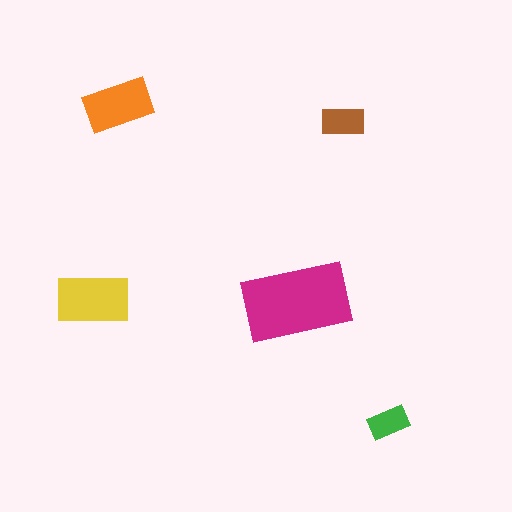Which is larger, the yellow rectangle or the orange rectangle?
The yellow one.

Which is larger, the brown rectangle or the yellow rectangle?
The yellow one.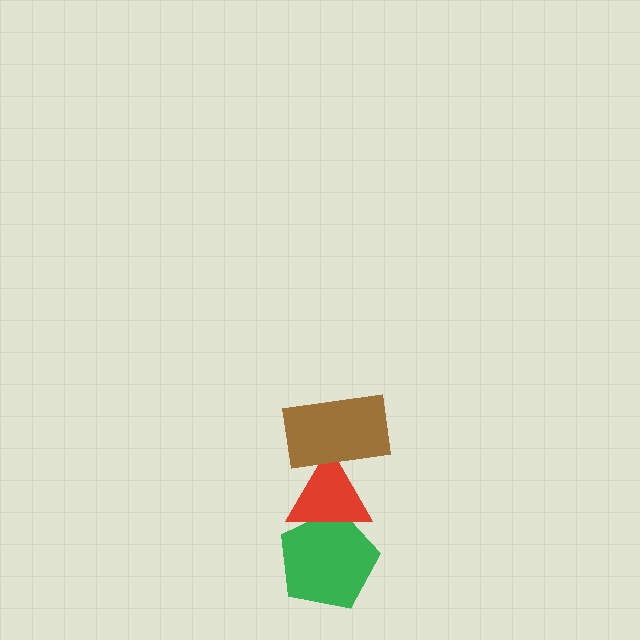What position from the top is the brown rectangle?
The brown rectangle is 1st from the top.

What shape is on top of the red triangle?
The brown rectangle is on top of the red triangle.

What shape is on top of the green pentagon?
The red triangle is on top of the green pentagon.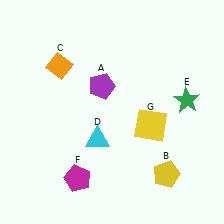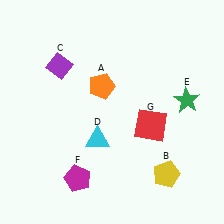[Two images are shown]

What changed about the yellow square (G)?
In Image 1, G is yellow. In Image 2, it changed to red.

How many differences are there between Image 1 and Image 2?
There are 3 differences between the two images.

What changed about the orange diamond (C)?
In Image 1, C is orange. In Image 2, it changed to purple.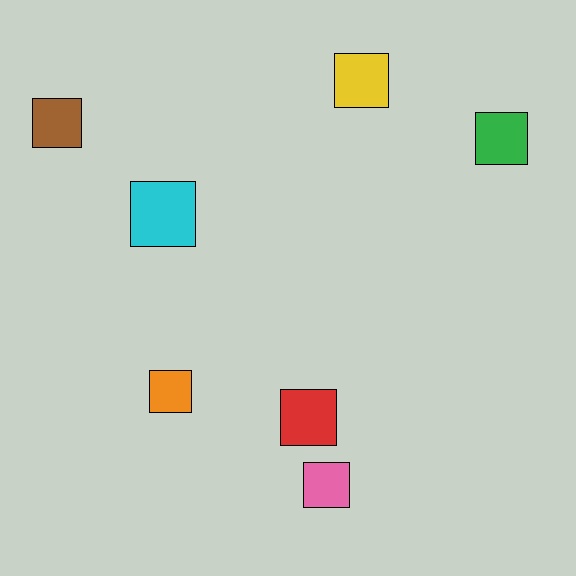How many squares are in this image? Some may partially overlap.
There are 7 squares.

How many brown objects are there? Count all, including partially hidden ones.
There is 1 brown object.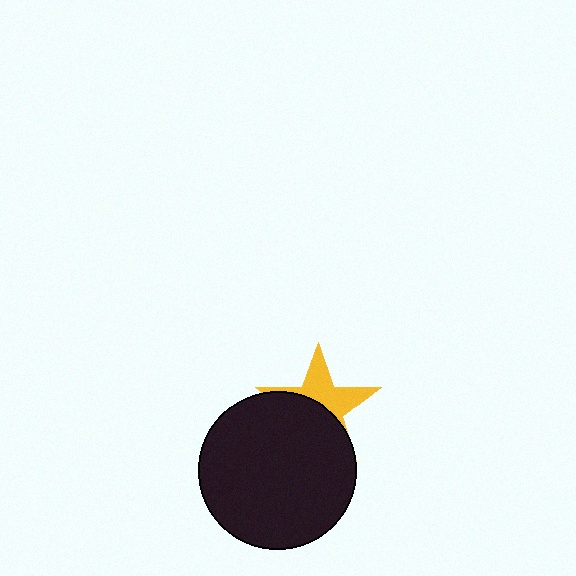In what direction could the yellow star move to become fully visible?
The yellow star could move up. That would shift it out from behind the black circle entirely.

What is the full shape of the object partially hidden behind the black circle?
The partially hidden object is a yellow star.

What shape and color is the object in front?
The object in front is a black circle.